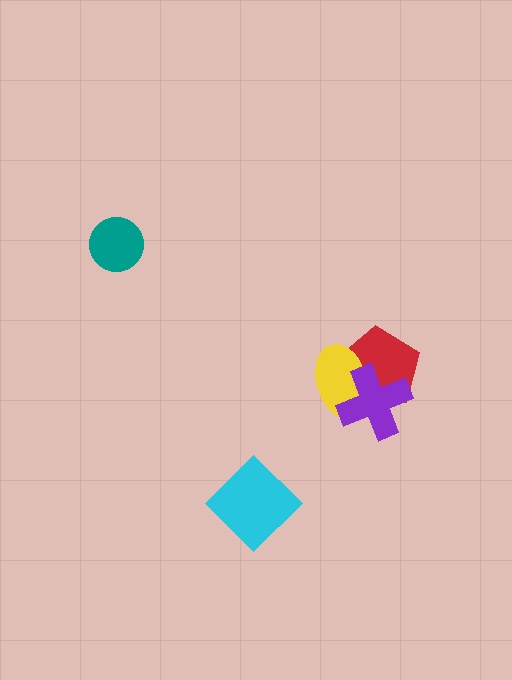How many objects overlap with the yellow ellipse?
2 objects overlap with the yellow ellipse.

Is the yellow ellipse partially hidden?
Yes, it is partially covered by another shape.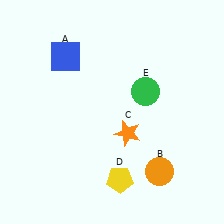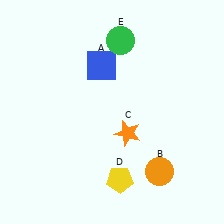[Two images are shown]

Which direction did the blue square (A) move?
The blue square (A) moved right.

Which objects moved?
The objects that moved are: the blue square (A), the green circle (E).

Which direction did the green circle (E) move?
The green circle (E) moved up.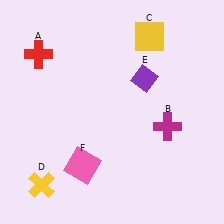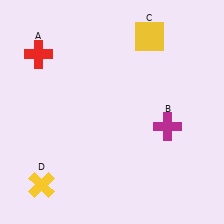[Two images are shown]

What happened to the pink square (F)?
The pink square (F) was removed in Image 2. It was in the bottom-left area of Image 1.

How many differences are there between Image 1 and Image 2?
There are 2 differences between the two images.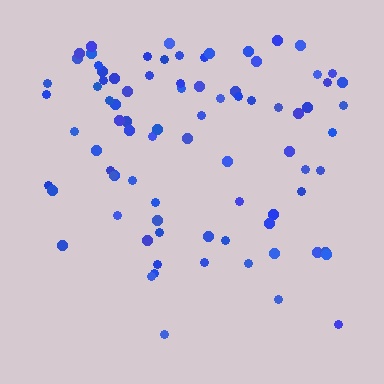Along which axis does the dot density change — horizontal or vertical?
Vertical.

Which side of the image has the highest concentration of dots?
The top.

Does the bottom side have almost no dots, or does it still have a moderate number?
Still a moderate number, just noticeably fewer than the top.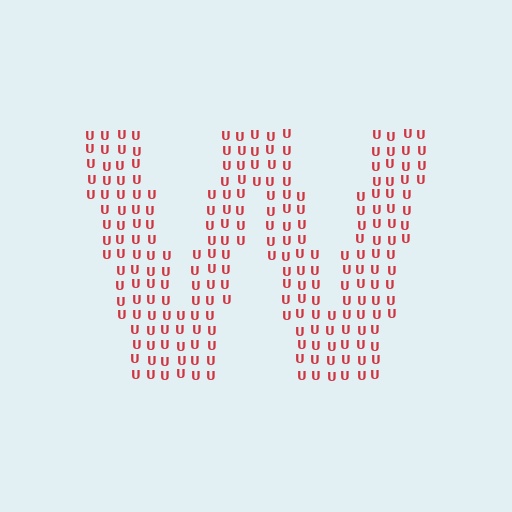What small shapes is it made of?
It is made of small letter U's.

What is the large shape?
The large shape is the letter W.